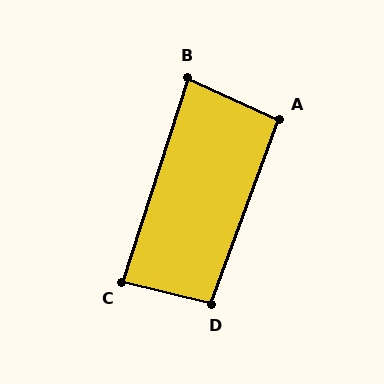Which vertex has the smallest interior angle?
B, at approximately 84 degrees.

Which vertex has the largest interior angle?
D, at approximately 96 degrees.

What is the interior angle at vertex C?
Approximately 86 degrees (approximately right).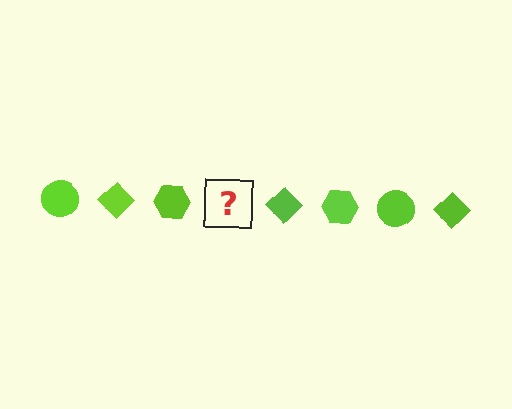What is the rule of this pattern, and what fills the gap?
The rule is that the pattern cycles through circle, diamond, hexagon shapes in lime. The gap should be filled with a lime circle.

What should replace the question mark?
The question mark should be replaced with a lime circle.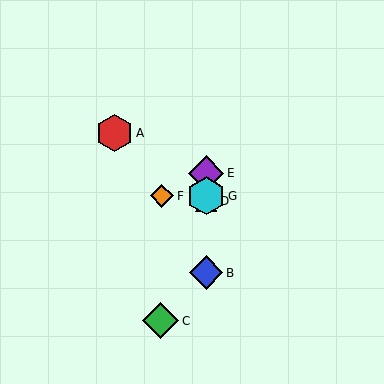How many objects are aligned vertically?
4 objects (B, D, E, G) are aligned vertically.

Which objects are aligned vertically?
Objects B, D, E, G are aligned vertically.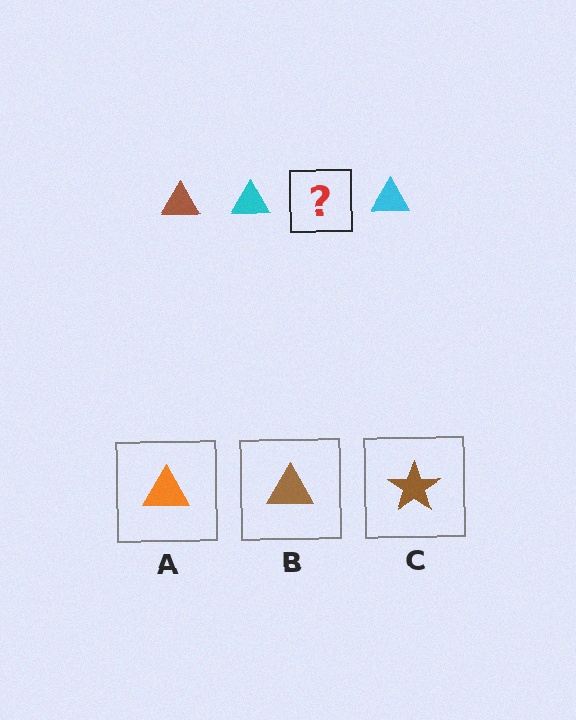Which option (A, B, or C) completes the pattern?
B.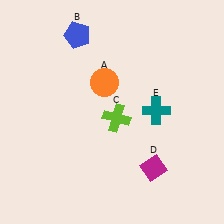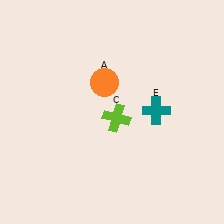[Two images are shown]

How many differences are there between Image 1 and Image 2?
There are 2 differences between the two images.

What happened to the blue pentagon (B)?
The blue pentagon (B) was removed in Image 2. It was in the top-left area of Image 1.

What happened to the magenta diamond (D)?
The magenta diamond (D) was removed in Image 2. It was in the bottom-right area of Image 1.